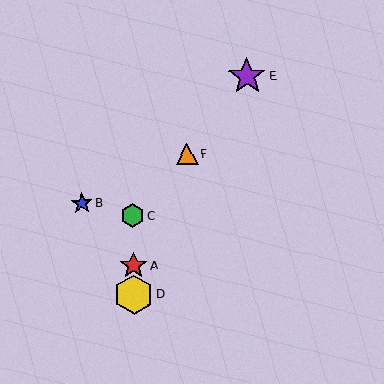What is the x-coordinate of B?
Object B is at x≈82.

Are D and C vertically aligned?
Yes, both are at x≈134.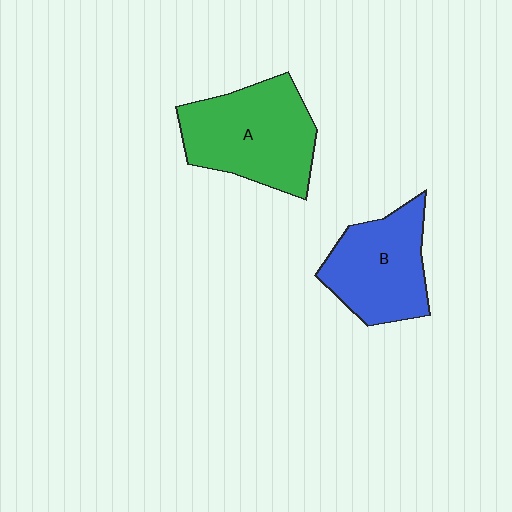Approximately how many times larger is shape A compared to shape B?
Approximately 1.2 times.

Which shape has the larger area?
Shape A (green).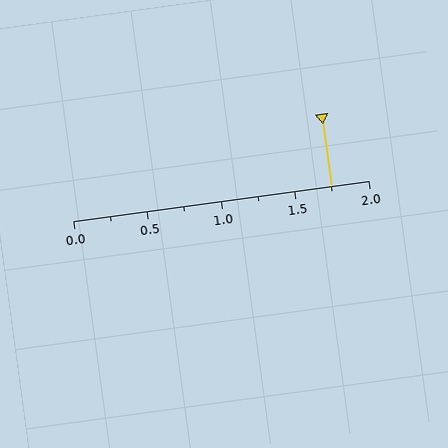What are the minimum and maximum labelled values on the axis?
The axis runs from 0.0 to 2.0.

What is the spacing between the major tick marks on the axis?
The major ticks are spaced 0.5 apart.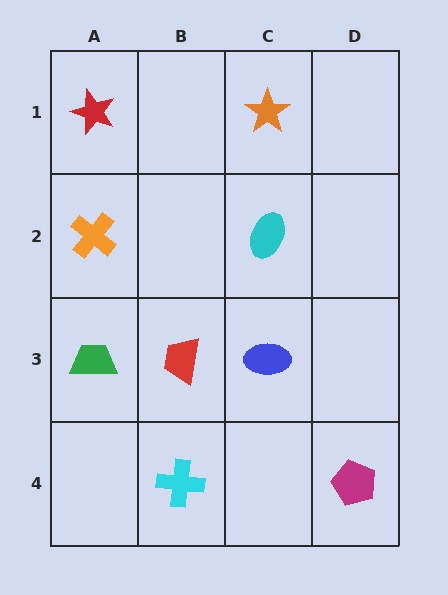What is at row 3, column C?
A blue ellipse.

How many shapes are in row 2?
2 shapes.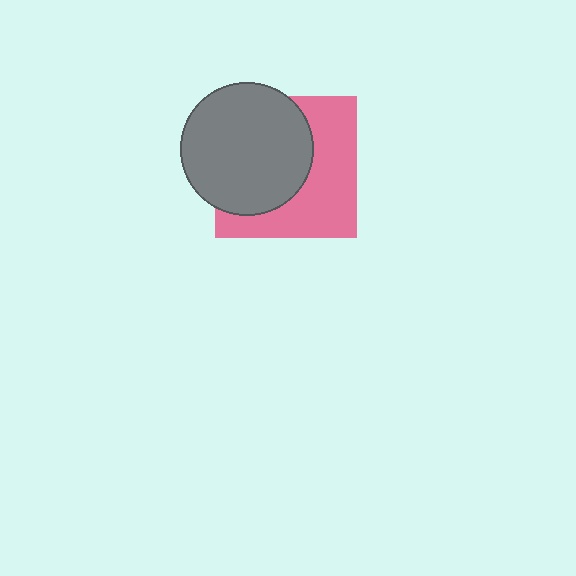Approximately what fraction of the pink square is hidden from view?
Roughly 51% of the pink square is hidden behind the gray circle.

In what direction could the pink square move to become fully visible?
The pink square could move right. That would shift it out from behind the gray circle entirely.